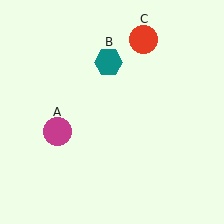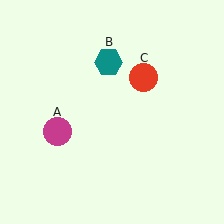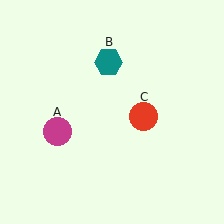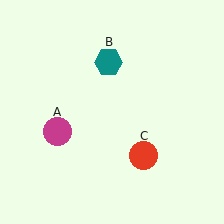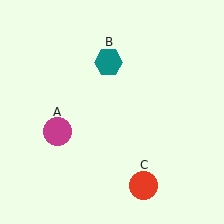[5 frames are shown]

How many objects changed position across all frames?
1 object changed position: red circle (object C).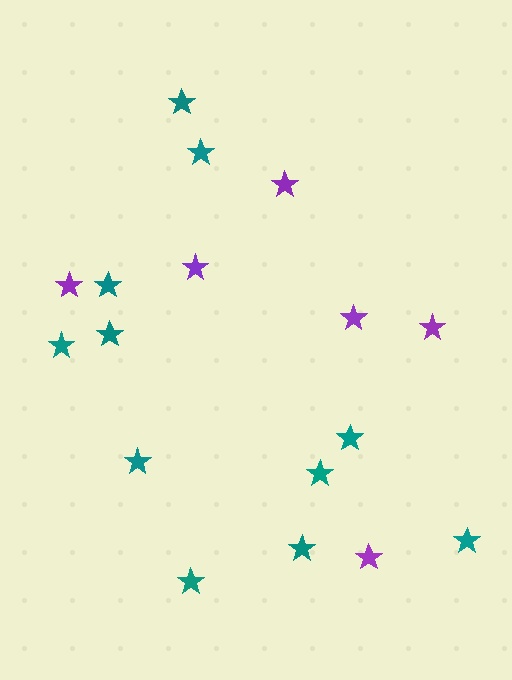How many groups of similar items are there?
There are 2 groups: one group of purple stars (6) and one group of teal stars (11).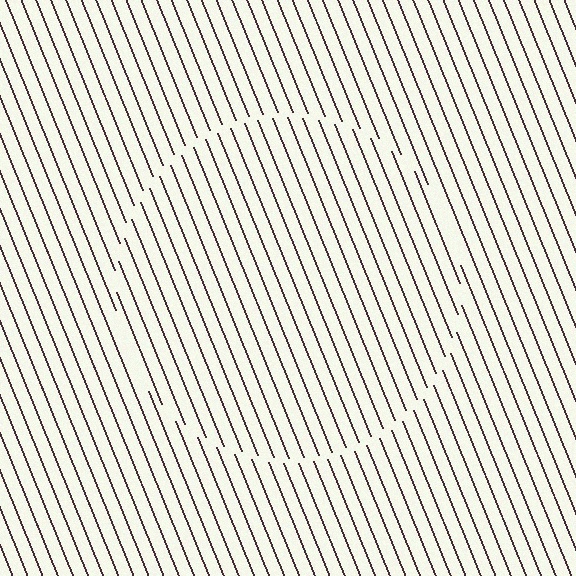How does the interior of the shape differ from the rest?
The interior of the shape contains the same grating, shifted by half a period — the contour is defined by the phase discontinuity where line-ends from the inner and outer gratings abut.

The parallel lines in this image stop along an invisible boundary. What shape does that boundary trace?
An illusory circle. The interior of the shape contains the same grating, shifted by half a period — the contour is defined by the phase discontinuity where line-ends from the inner and outer gratings abut.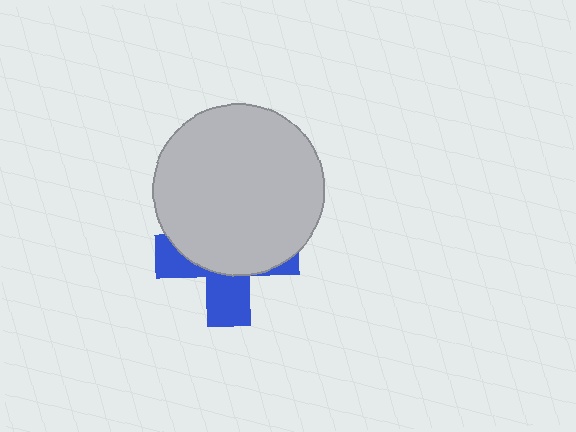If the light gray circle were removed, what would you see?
You would see the complete blue cross.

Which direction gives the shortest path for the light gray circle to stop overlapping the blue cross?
Moving up gives the shortest separation.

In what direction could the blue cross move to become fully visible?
The blue cross could move down. That would shift it out from behind the light gray circle entirely.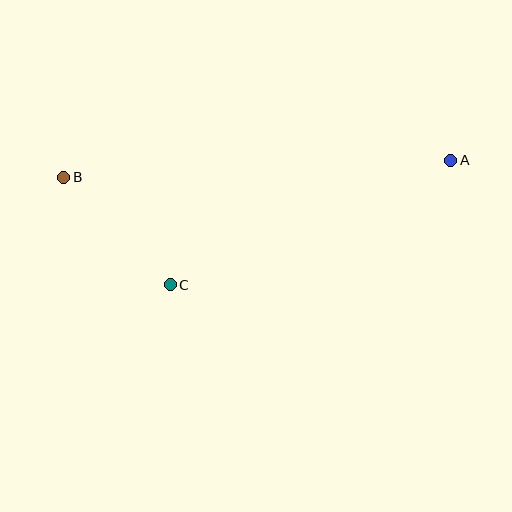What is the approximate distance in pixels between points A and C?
The distance between A and C is approximately 307 pixels.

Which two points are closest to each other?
Points B and C are closest to each other.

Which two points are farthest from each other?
Points A and B are farthest from each other.